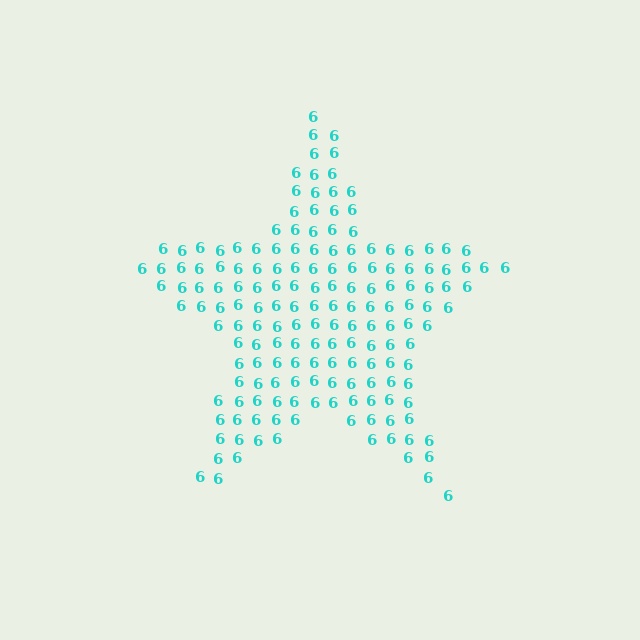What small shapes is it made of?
It is made of small digit 6's.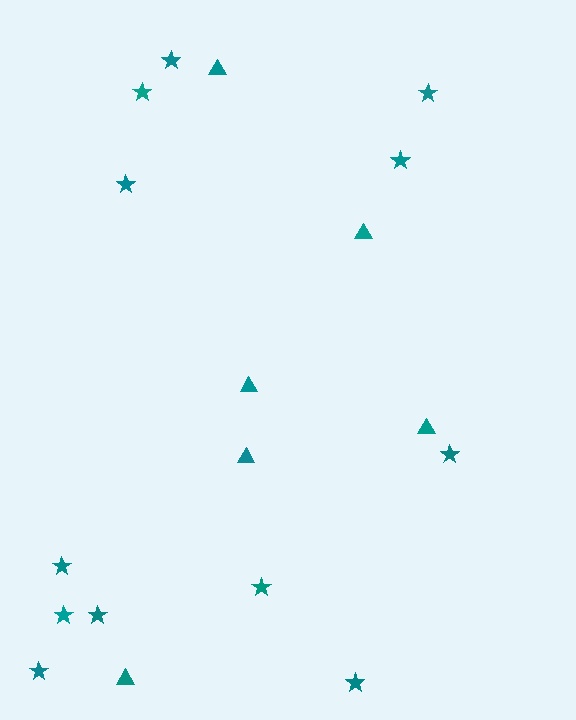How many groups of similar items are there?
There are 2 groups: one group of stars (12) and one group of triangles (6).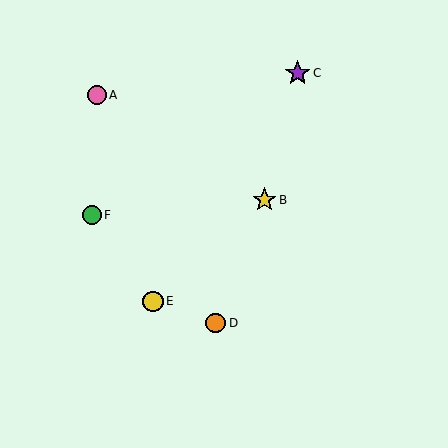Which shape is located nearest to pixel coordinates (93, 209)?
The green circle (labeled F) at (92, 215) is nearest to that location.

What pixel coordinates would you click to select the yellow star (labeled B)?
Click at (264, 200) to select the yellow star B.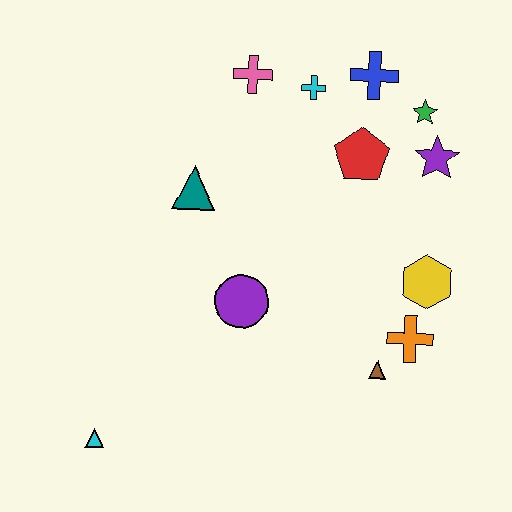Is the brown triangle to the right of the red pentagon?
Yes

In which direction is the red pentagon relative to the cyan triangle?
The red pentagon is above the cyan triangle.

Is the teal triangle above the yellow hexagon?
Yes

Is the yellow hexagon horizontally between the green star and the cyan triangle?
No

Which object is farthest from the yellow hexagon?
The cyan triangle is farthest from the yellow hexagon.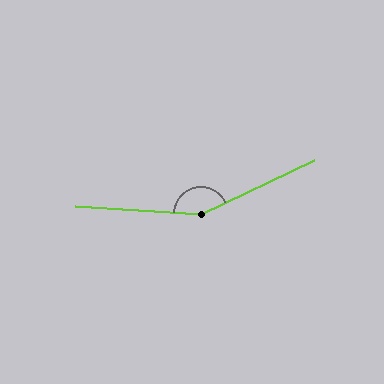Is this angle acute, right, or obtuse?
It is obtuse.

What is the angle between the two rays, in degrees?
Approximately 151 degrees.